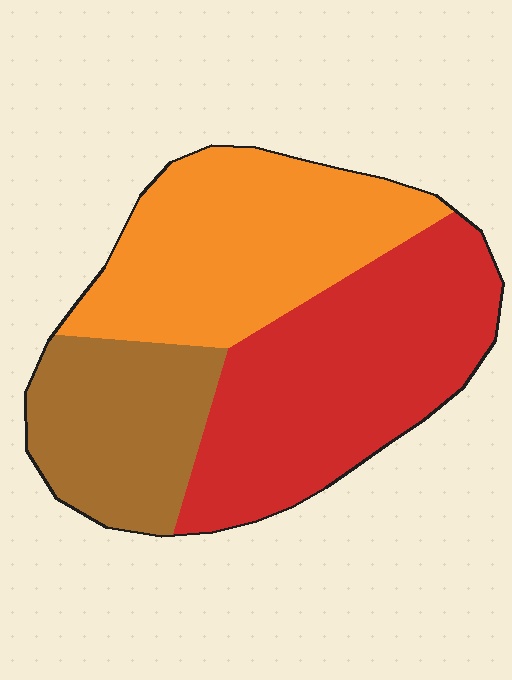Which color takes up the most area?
Red, at roughly 40%.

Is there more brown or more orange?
Orange.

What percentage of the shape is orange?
Orange covers around 35% of the shape.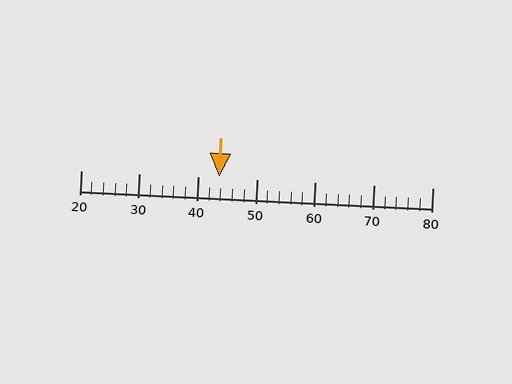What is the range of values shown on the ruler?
The ruler shows values from 20 to 80.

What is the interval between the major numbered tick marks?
The major tick marks are spaced 10 units apart.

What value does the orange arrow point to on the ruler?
The orange arrow points to approximately 44.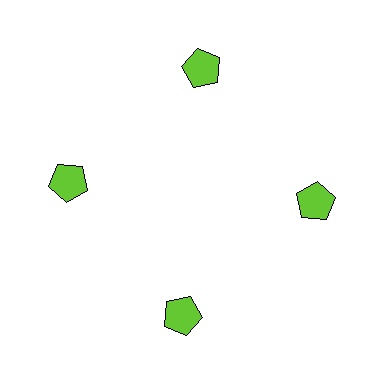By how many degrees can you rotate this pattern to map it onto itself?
The pattern maps onto itself every 90 degrees of rotation.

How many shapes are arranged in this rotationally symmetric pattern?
There are 4 shapes, arranged in 4 groups of 1.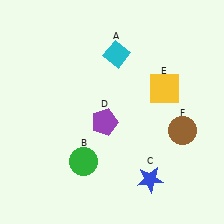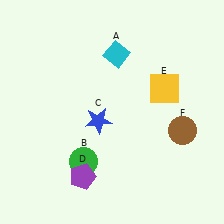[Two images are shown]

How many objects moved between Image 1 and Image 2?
2 objects moved between the two images.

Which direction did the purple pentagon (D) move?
The purple pentagon (D) moved down.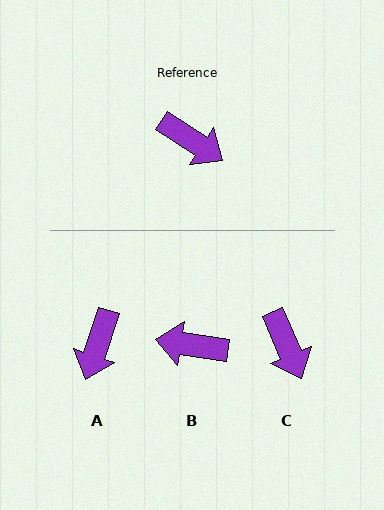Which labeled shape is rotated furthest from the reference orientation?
B, about 155 degrees away.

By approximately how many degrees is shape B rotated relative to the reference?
Approximately 155 degrees clockwise.